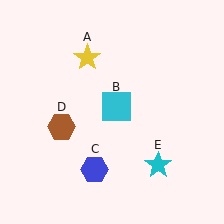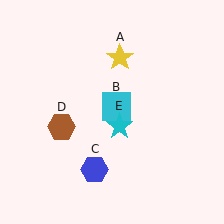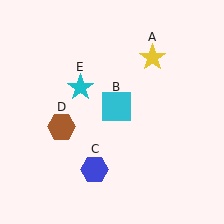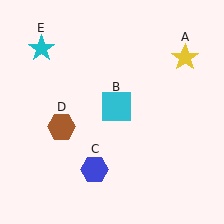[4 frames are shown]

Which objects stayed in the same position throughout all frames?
Cyan square (object B) and blue hexagon (object C) and brown hexagon (object D) remained stationary.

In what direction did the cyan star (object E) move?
The cyan star (object E) moved up and to the left.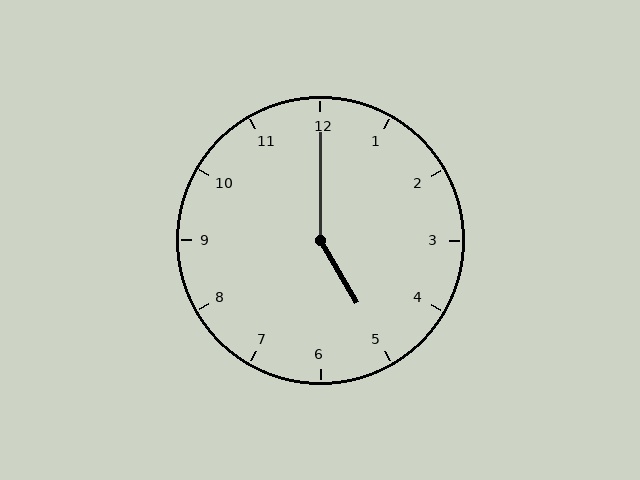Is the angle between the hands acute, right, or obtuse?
It is obtuse.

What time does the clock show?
5:00.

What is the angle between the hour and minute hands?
Approximately 150 degrees.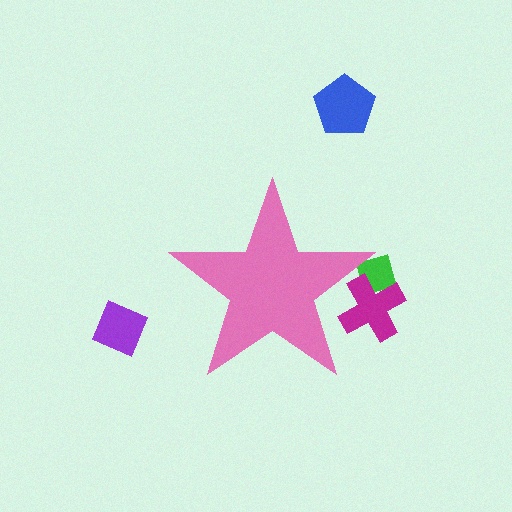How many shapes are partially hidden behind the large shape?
2 shapes are partially hidden.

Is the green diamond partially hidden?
Yes, the green diamond is partially hidden behind the pink star.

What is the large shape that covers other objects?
A pink star.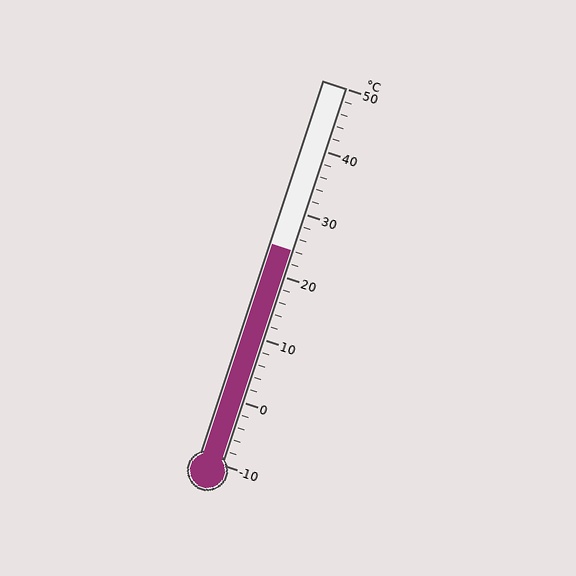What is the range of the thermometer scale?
The thermometer scale ranges from -10°C to 50°C.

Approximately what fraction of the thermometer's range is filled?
The thermometer is filled to approximately 55% of its range.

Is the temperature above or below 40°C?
The temperature is below 40°C.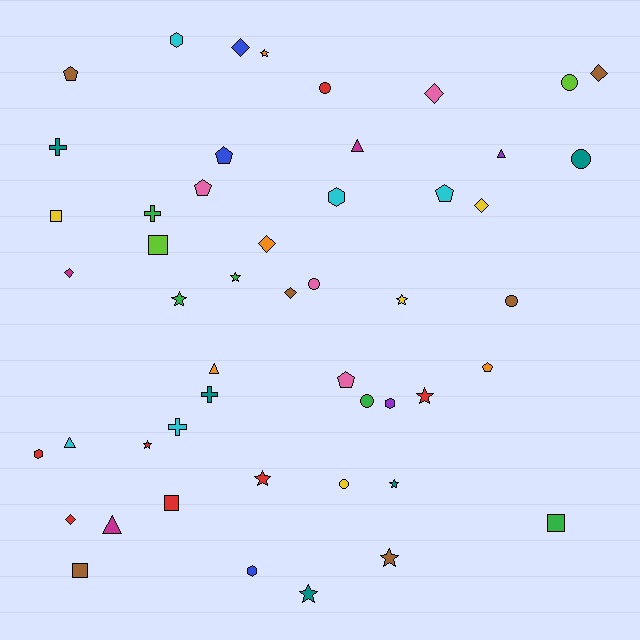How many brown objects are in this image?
There are 6 brown objects.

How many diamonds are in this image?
There are 8 diamonds.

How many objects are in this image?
There are 50 objects.